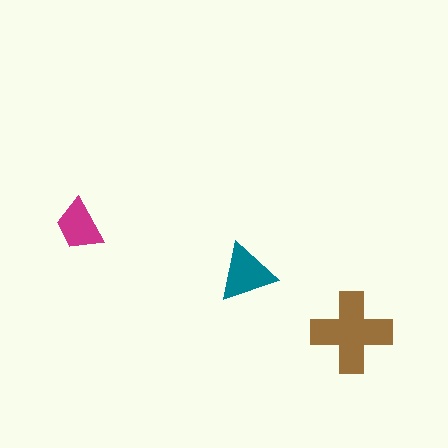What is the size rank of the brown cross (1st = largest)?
1st.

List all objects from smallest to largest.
The magenta trapezoid, the teal triangle, the brown cross.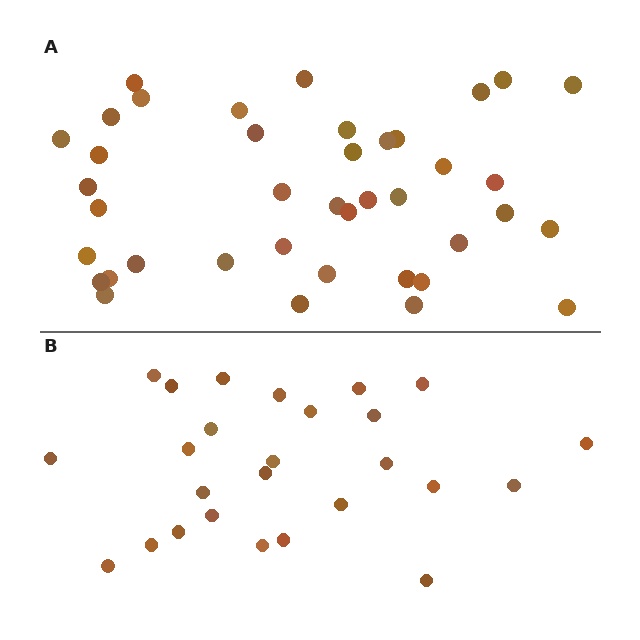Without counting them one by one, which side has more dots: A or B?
Region A (the top region) has more dots.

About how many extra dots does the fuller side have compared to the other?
Region A has approximately 15 more dots than region B.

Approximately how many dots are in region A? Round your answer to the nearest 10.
About 40 dots.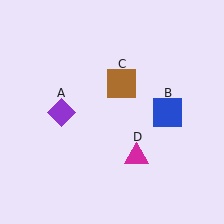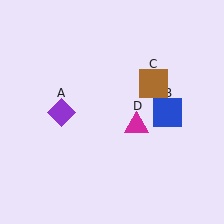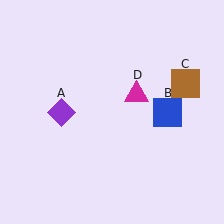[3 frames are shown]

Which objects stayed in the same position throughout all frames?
Purple diamond (object A) and blue square (object B) remained stationary.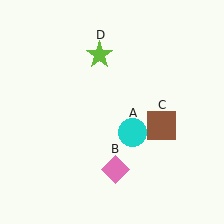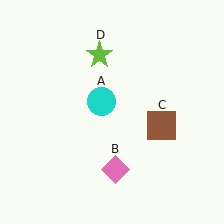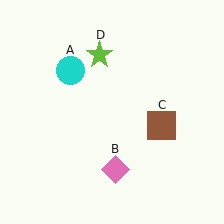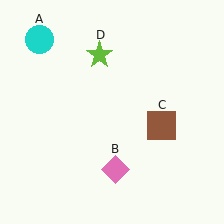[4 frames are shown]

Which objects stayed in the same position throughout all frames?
Pink diamond (object B) and brown square (object C) and lime star (object D) remained stationary.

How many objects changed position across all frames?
1 object changed position: cyan circle (object A).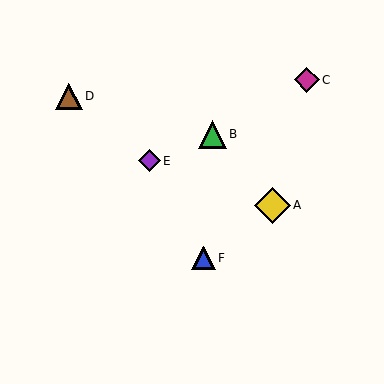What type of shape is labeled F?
Shape F is a blue triangle.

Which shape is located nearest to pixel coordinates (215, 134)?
The green triangle (labeled B) at (212, 135) is nearest to that location.